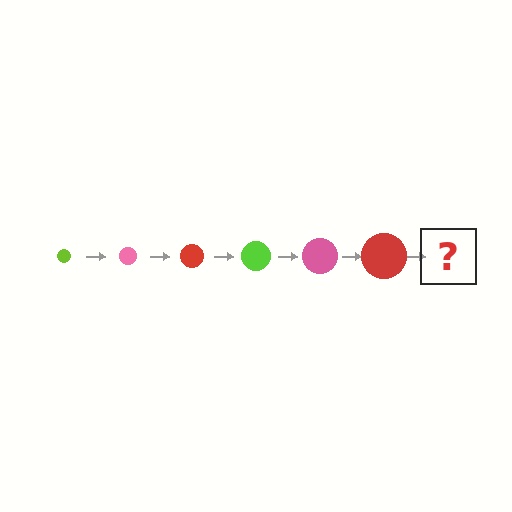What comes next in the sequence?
The next element should be a lime circle, larger than the previous one.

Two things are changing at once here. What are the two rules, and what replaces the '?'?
The two rules are that the circle grows larger each step and the color cycles through lime, pink, and red. The '?' should be a lime circle, larger than the previous one.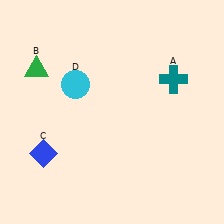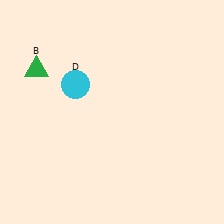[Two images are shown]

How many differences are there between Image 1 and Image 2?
There are 2 differences between the two images.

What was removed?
The blue diamond (C), the teal cross (A) were removed in Image 2.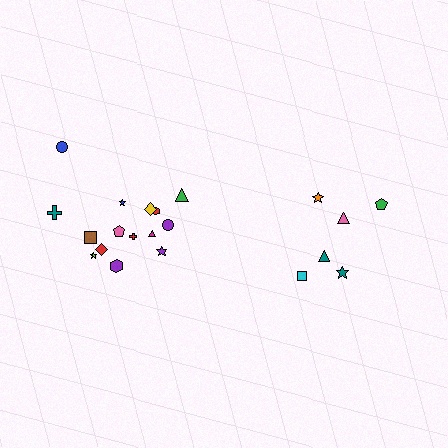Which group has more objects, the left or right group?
The left group.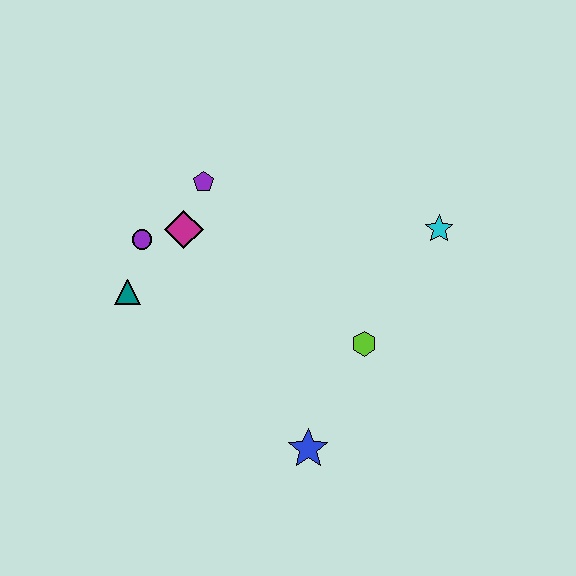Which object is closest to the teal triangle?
The purple circle is closest to the teal triangle.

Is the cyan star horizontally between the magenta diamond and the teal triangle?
No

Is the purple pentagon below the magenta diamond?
No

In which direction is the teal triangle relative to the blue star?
The teal triangle is to the left of the blue star.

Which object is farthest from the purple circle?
The cyan star is farthest from the purple circle.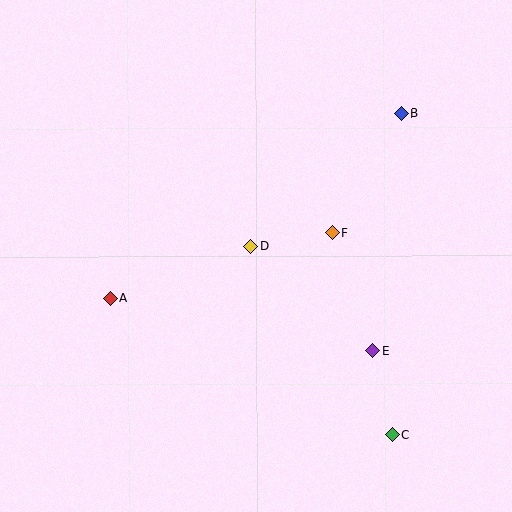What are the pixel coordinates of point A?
Point A is at (110, 299).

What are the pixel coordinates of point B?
Point B is at (401, 113).